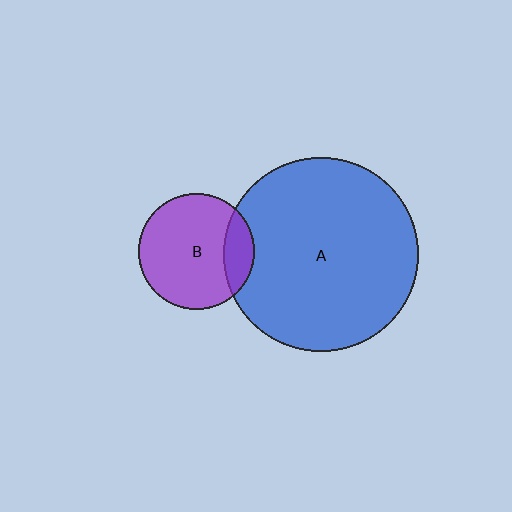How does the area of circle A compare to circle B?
Approximately 2.8 times.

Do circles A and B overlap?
Yes.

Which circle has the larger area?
Circle A (blue).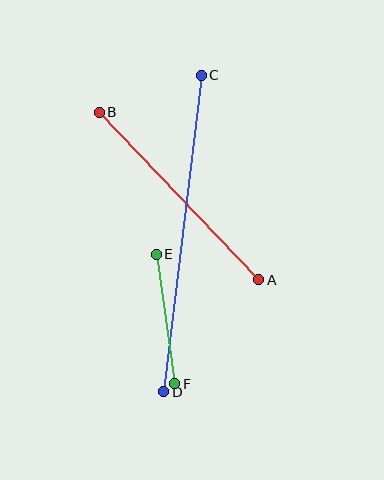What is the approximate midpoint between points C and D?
The midpoint is at approximately (182, 233) pixels.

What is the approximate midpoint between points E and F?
The midpoint is at approximately (165, 319) pixels.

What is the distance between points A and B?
The distance is approximately 232 pixels.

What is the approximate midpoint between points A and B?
The midpoint is at approximately (179, 196) pixels.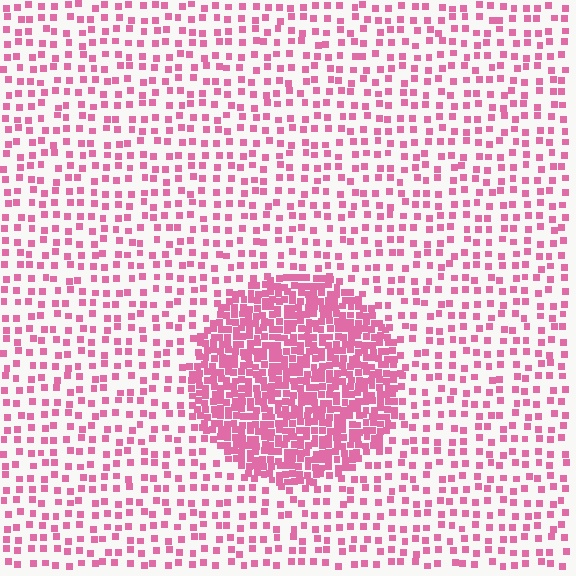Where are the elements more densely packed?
The elements are more densely packed inside the circle boundary.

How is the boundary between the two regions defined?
The boundary is defined by a change in element density (approximately 2.9x ratio). All elements are the same color, size, and shape.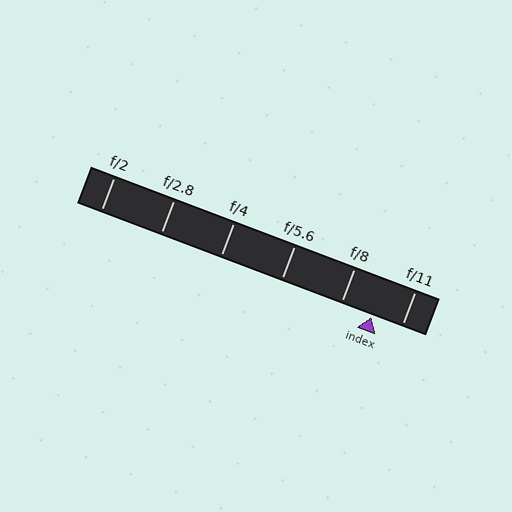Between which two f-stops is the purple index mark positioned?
The index mark is between f/8 and f/11.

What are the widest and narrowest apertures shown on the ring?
The widest aperture shown is f/2 and the narrowest is f/11.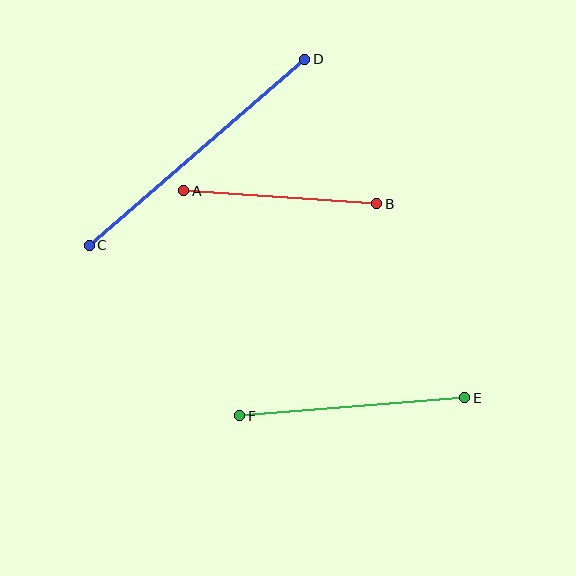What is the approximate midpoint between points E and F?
The midpoint is at approximately (352, 407) pixels.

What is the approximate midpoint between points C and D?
The midpoint is at approximately (197, 152) pixels.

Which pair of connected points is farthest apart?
Points C and D are farthest apart.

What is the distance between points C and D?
The distance is approximately 285 pixels.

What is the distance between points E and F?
The distance is approximately 226 pixels.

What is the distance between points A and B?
The distance is approximately 193 pixels.